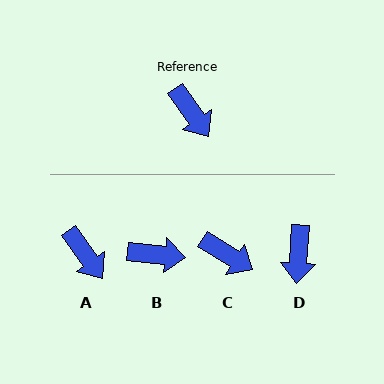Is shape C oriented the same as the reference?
No, it is off by about 23 degrees.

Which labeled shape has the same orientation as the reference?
A.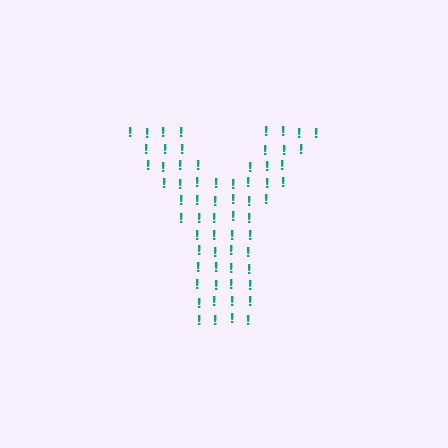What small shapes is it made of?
It is made of small exclamation marks.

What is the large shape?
The large shape is the letter Y.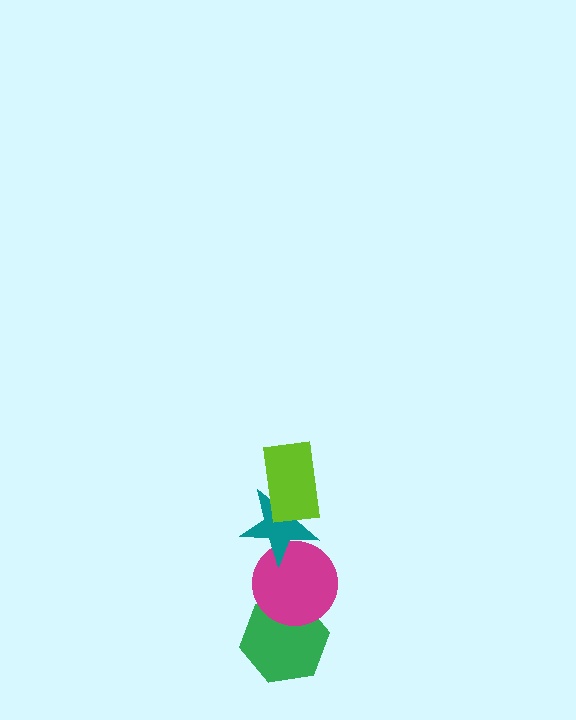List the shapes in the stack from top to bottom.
From top to bottom: the lime rectangle, the teal star, the magenta circle, the green hexagon.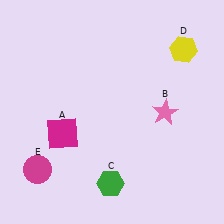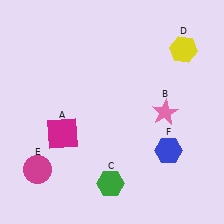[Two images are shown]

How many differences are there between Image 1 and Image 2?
There is 1 difference between the two images.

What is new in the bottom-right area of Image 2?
A blue hexagon (F) was added in the bottom-right area of Image 2.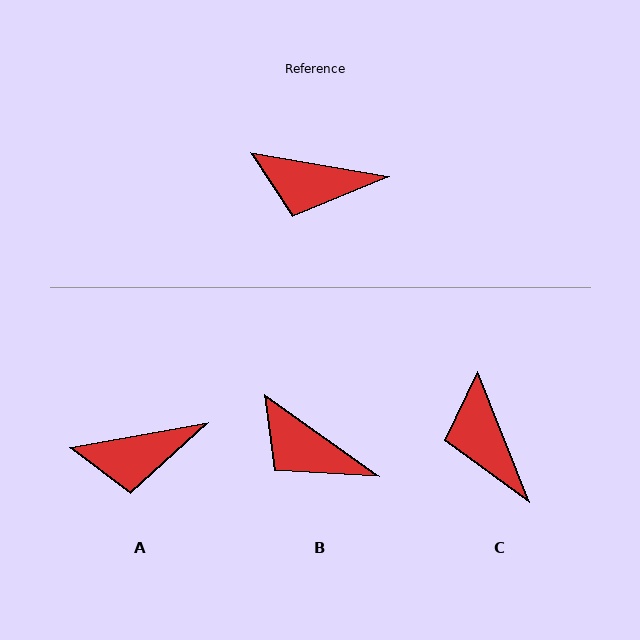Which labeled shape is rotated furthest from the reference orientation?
C, about 58 degrees away.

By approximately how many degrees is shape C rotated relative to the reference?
Approximately 58 degrees clockwise.